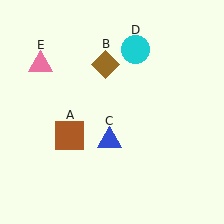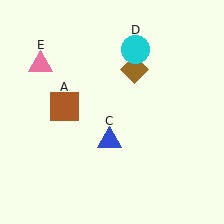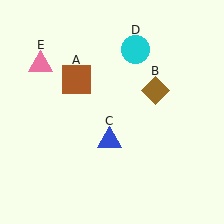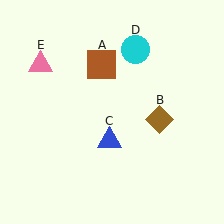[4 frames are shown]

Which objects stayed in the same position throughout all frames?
Blue triangle (object C) and cyan circle (object D) and pink triangle (object E) remained stationary.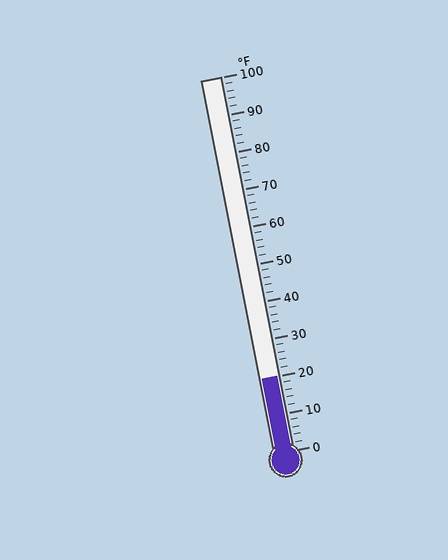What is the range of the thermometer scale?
The thermometer scale ranges from 0°F to 100°F.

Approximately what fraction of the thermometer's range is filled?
The thermometer is filled to approximately 20% of its range.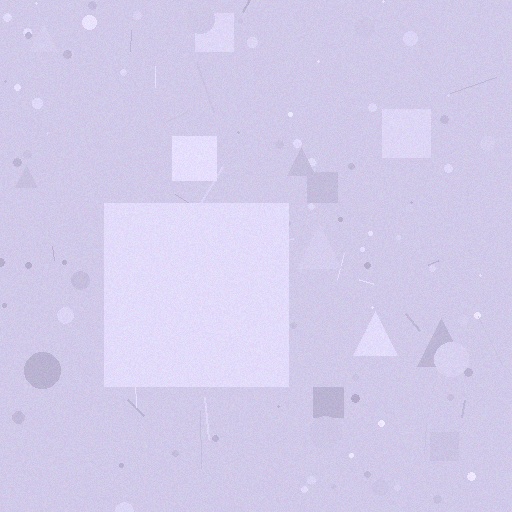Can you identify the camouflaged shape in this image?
The camouflaged shape is a square.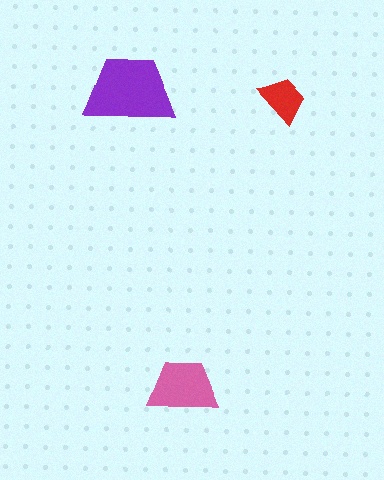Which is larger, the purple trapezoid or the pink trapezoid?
The purple one.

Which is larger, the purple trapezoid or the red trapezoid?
The purple one.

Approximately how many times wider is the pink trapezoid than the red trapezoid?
About 1.5 times wider.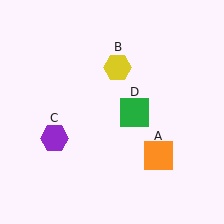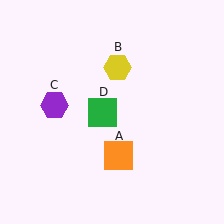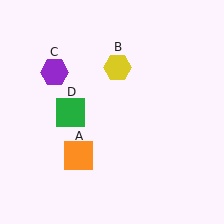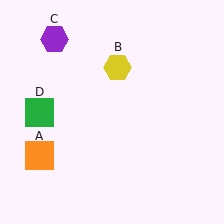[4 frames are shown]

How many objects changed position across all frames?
3 objects changed position: orange square (object A), purple hexagon (object C), green square (object D).